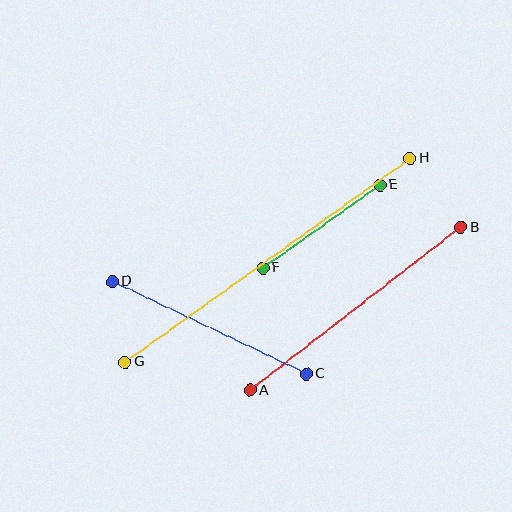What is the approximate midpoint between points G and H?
The midpoint is at approximately (267, 260) pixels.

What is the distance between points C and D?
The distance is approximately 215 pixels.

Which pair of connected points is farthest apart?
Points G and H are farthest apart.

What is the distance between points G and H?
The distance is approximately 350 pixels.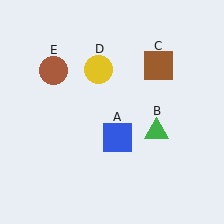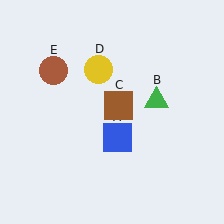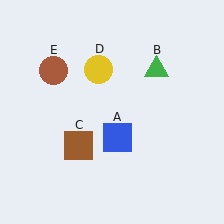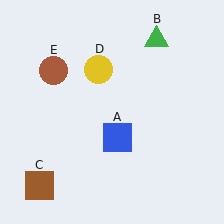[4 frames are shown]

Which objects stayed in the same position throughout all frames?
Blue square (object A) and yellow circle (object D) and brown circle (object E) remained stationary.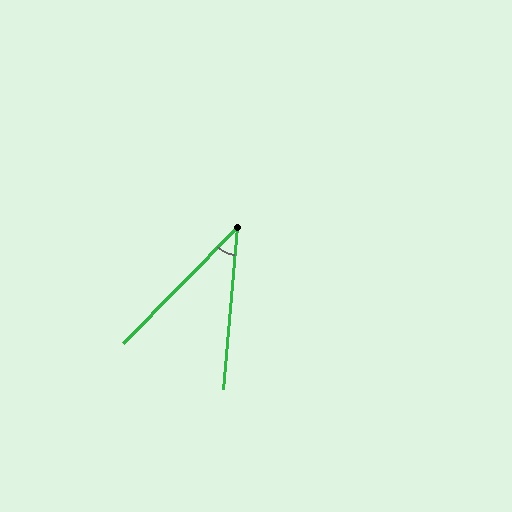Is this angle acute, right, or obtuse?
It is acute.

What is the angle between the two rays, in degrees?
Approximately 40 degrees.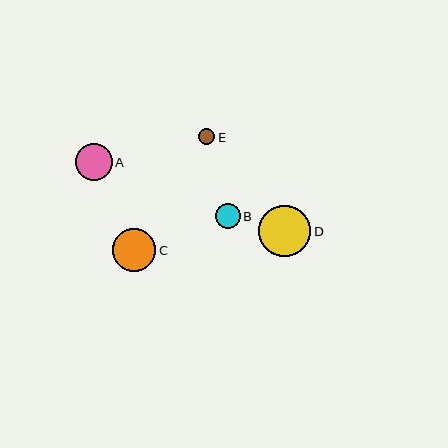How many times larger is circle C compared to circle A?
Circle C is approximately 1.2 times the size of circle A.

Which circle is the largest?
Circle D is the largest with a size of approximately 52 pixels.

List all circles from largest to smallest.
From largest to smallest: D, C, A, B, E.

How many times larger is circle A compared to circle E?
Circle A is approximately 2.3 times the size of circle E.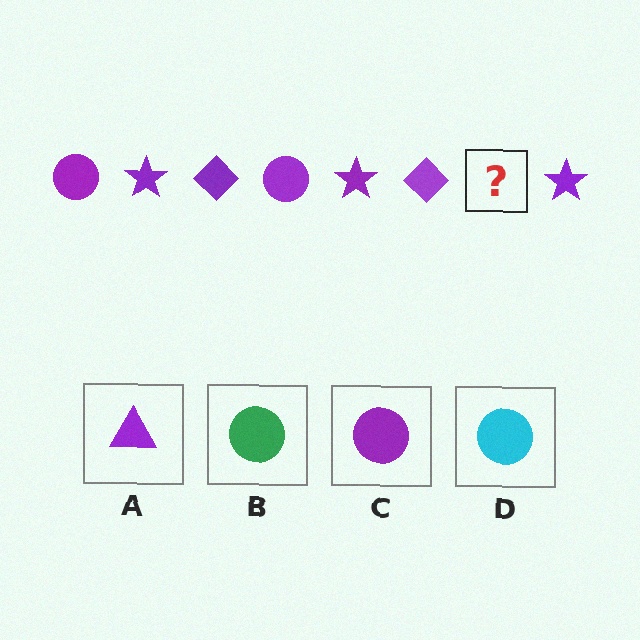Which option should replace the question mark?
Option C.